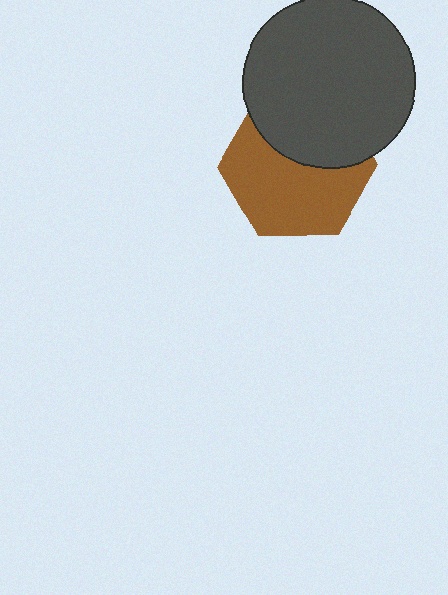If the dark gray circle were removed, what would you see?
You would see the complete brown hexagon.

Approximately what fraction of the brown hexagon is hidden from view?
Roughly 39% of the brown hexagon is hidden behind the dark gray circle.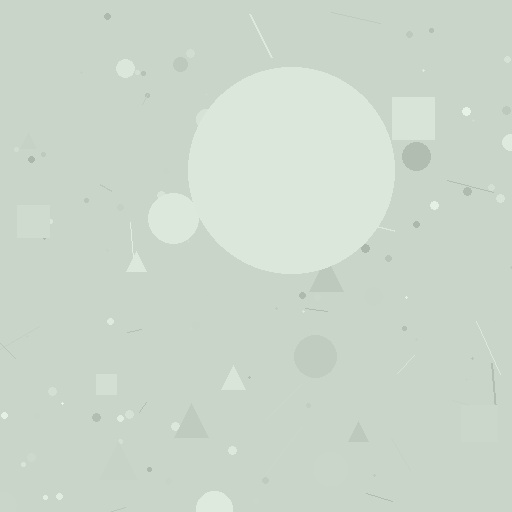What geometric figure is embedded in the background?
A circle is embedded in the background.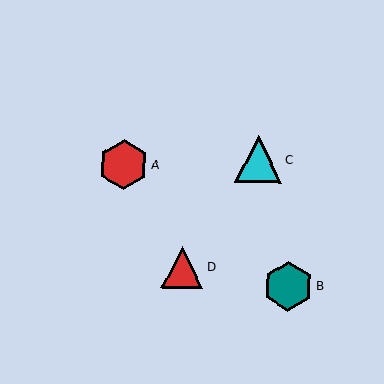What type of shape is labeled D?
Shape D is a red triangle.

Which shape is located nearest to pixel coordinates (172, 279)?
The red triangle (labeled D) at (182, 267) is nearest to that location.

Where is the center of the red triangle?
The center of the red triangle is at (182, 267).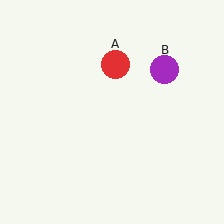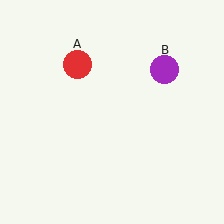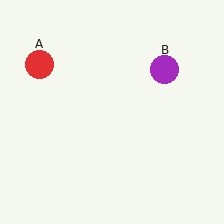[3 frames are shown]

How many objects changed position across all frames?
1 object changed position: red circle (object A).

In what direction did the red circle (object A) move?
The red circle (object A) moved left.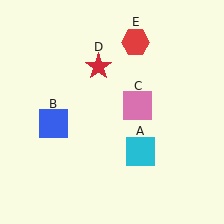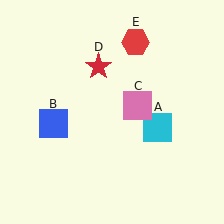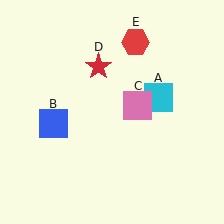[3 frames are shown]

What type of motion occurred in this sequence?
The cyan square (object A) rotated counterclockwise around the center of the scene.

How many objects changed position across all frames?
1 object changed position: cyan square (object A).